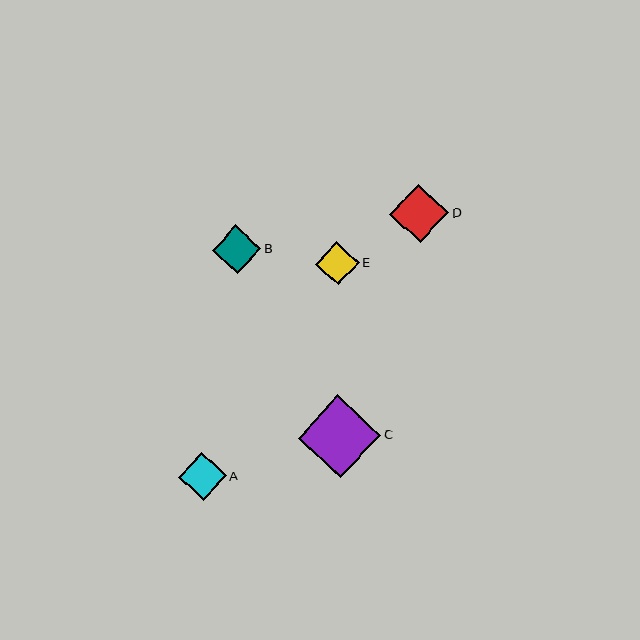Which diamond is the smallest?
Diamond E is the smallest with a size of approximately 44 pixels.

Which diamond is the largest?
Diamond C is the largest with a size of approximately 83 pixels.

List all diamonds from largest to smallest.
From largest to smallest: C, D, B, A, E.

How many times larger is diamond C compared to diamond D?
Diamond C is approximately 1.4 times the size of diamond D.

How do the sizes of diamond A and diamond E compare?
Diamond A and diamond E are approximately the same size.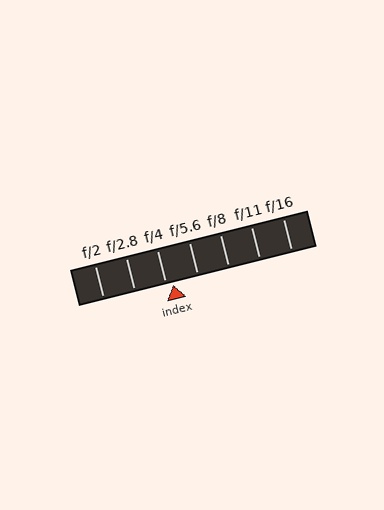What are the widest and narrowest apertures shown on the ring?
The widest aperture shown is f/2 and the narrowest is f/16.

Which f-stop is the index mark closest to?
The index mark is closest to f/4.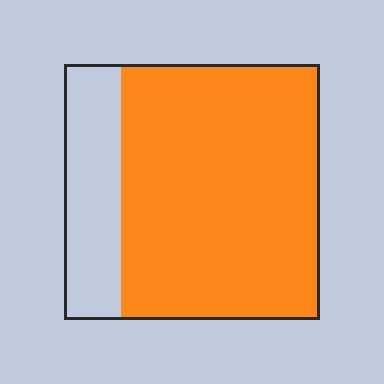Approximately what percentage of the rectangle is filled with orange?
Approximately 80%.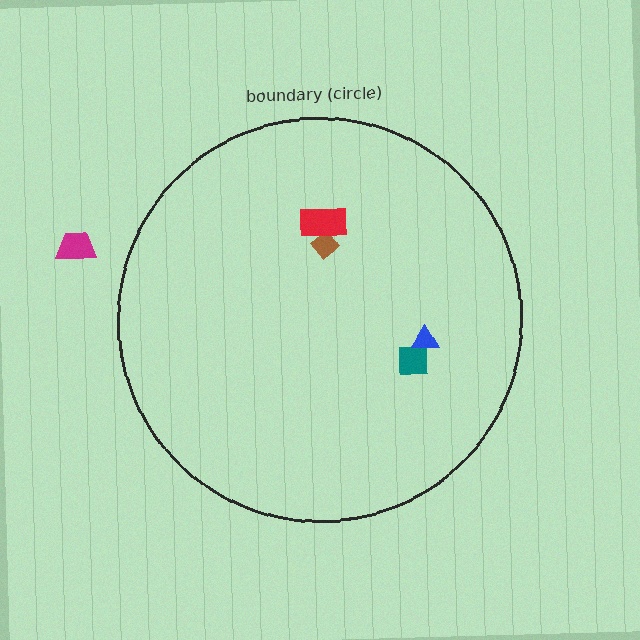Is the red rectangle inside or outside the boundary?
Inside.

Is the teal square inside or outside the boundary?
Inside.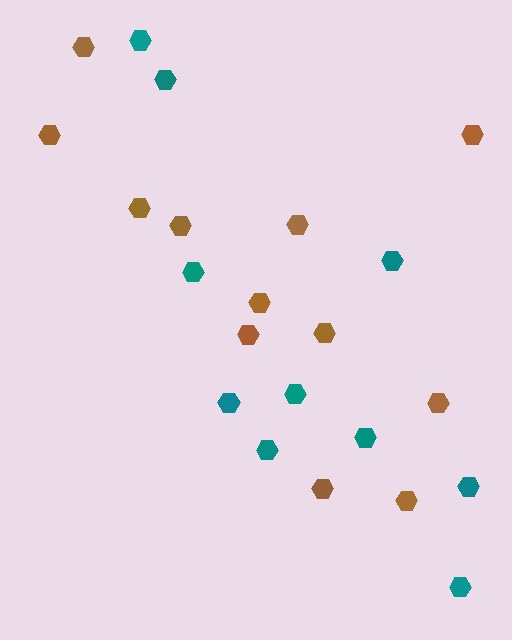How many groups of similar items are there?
There are 2 groups: one group of brown hexagons (12) and one group of teal hexagons (10).